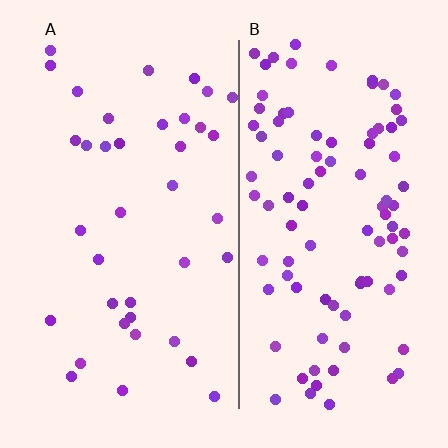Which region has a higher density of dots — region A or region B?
B (the right).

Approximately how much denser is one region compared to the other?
Approximately 2.5× — region B over region A.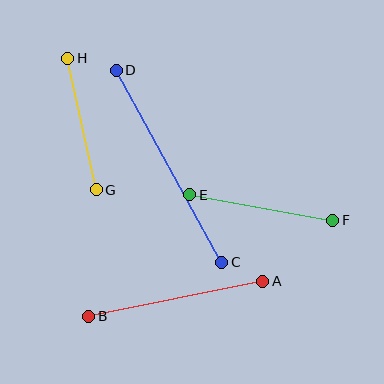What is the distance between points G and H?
The distance is approximately 135 pixels.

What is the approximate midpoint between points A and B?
The midpoint is at approximately (176, 299) pixels.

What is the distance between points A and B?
The distance is approximately 177 pixels.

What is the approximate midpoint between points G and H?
The midpoint is at approximately (82, 124) pixels.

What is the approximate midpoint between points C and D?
The midpoint is at approximately (169, 166) pixels.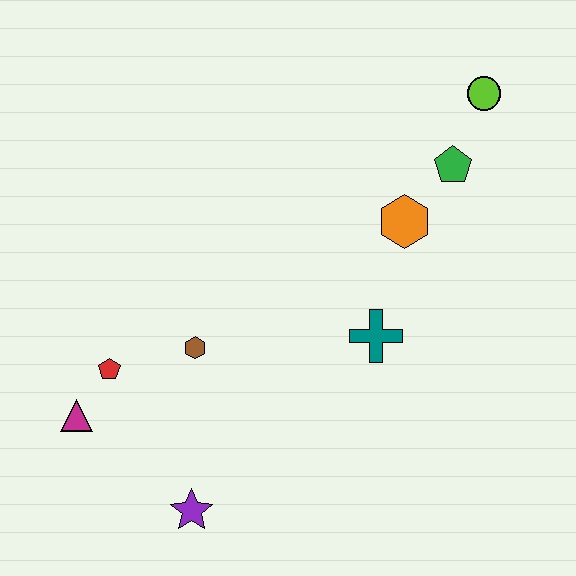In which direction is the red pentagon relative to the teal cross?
The red pentagon is to the left of the teal cross.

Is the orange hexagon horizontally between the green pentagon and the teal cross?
Yes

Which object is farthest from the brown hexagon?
The lime circle is farthest from the brown hexagon.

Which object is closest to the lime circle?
The green pentagon is closest to the lime circle.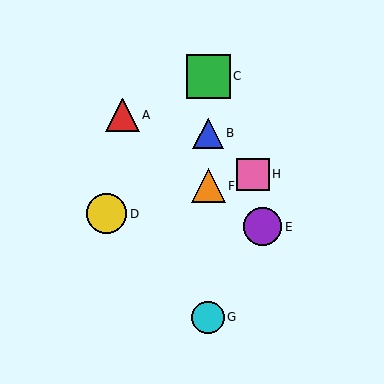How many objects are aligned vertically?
4 objects (B, C, F, G) are aligned vertically.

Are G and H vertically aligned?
No, G is at x≈208 and H is at x≈253.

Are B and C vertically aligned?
Yes, both are at x≈208.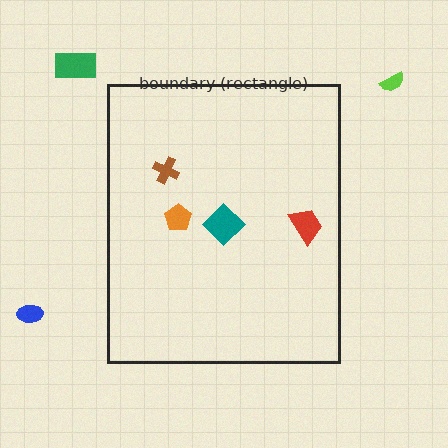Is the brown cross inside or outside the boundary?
Inside.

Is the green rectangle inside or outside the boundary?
Outside.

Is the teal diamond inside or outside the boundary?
Inside.